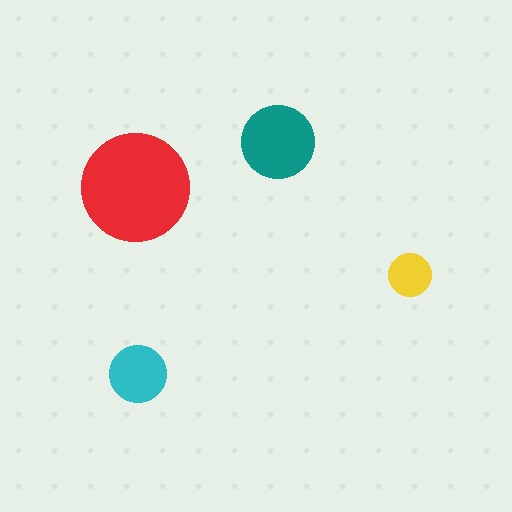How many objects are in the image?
There are 4 objects in the image.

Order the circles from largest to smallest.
the red one, the teal one, the cyan one, the yellow one.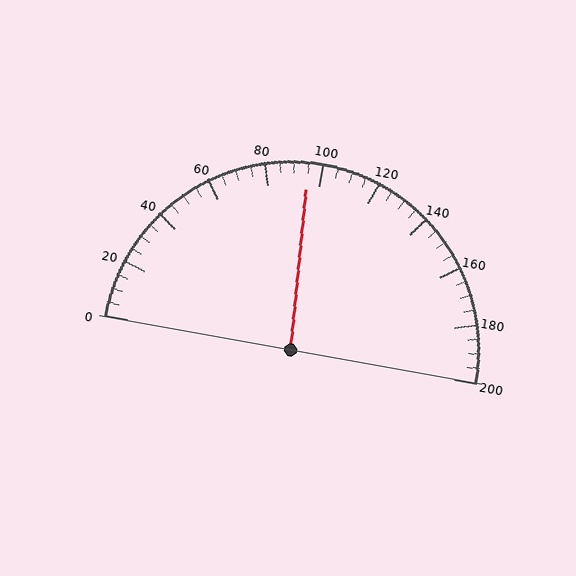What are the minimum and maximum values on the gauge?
The gauge ranges from 0 to 200.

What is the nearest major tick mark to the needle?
The nearest major tick mark is 100.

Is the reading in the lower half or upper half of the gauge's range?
The reading is in the lower half of the range (0 to 200).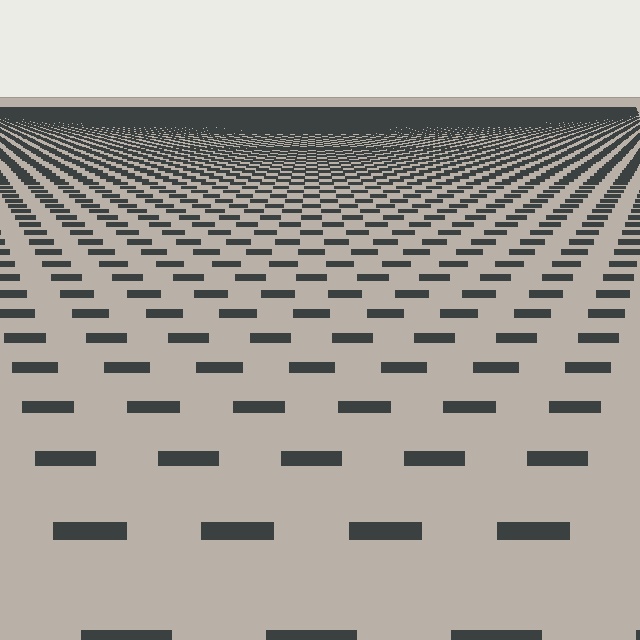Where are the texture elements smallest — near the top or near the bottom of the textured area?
Near the top.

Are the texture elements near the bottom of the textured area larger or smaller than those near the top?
Larger. Near the bottom, elements are closer to the viewer and appear at a bigger on-screen size.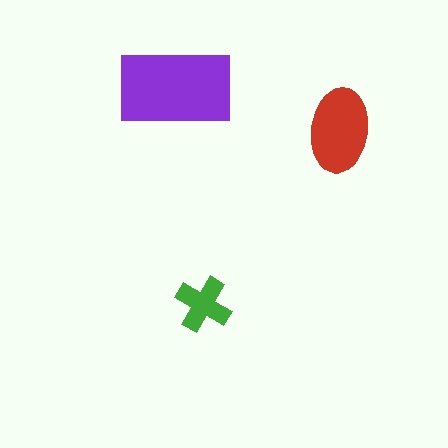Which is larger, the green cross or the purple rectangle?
The purple rectangle.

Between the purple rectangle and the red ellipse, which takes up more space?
The purple rectangle.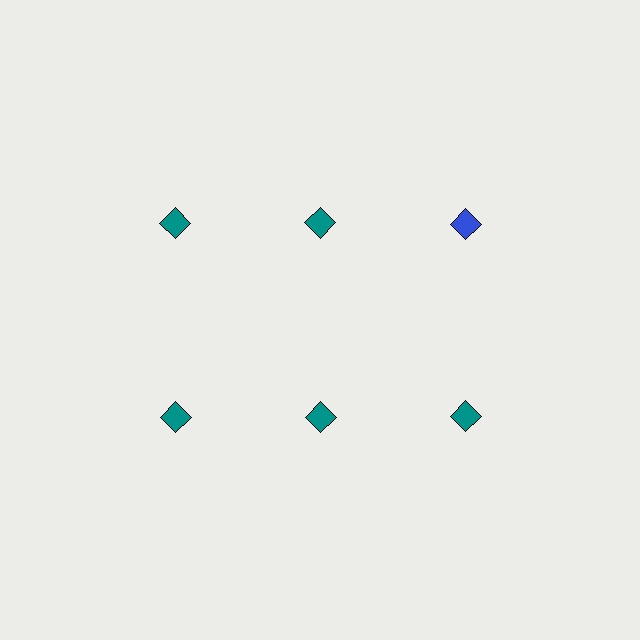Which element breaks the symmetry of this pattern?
The blue diamond in the top row, center column breaks the symmetry. All other shapes are teal diamonds.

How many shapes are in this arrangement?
There are 6 shapes arranged in a grid pattern.